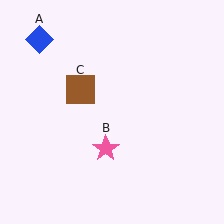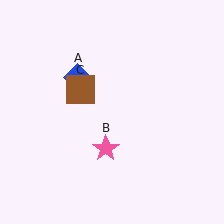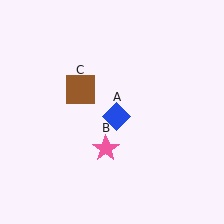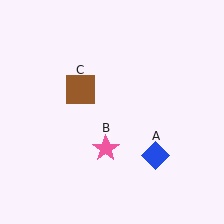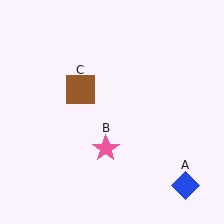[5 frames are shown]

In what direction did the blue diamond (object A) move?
The blue diamond (object A) moved down and to the right.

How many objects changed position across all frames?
1 object changed position: blue diamond (object A).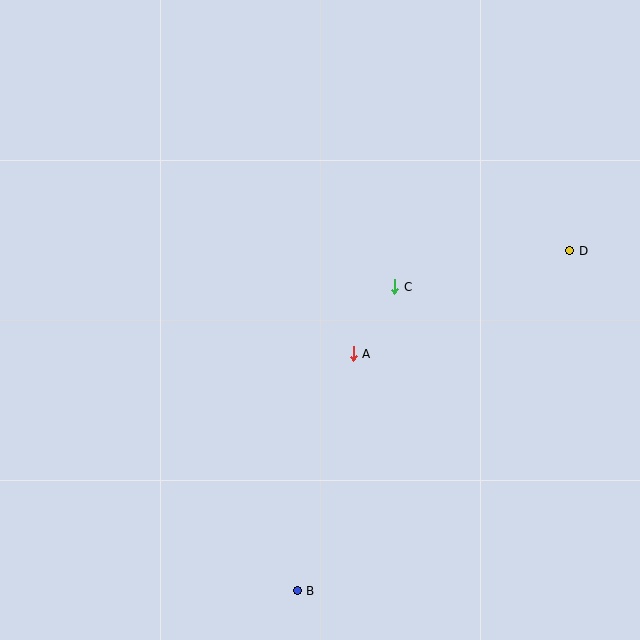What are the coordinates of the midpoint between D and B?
The midpoint between D and B is at (434, 421).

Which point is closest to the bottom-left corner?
Point B is closest to the bottom-left corner.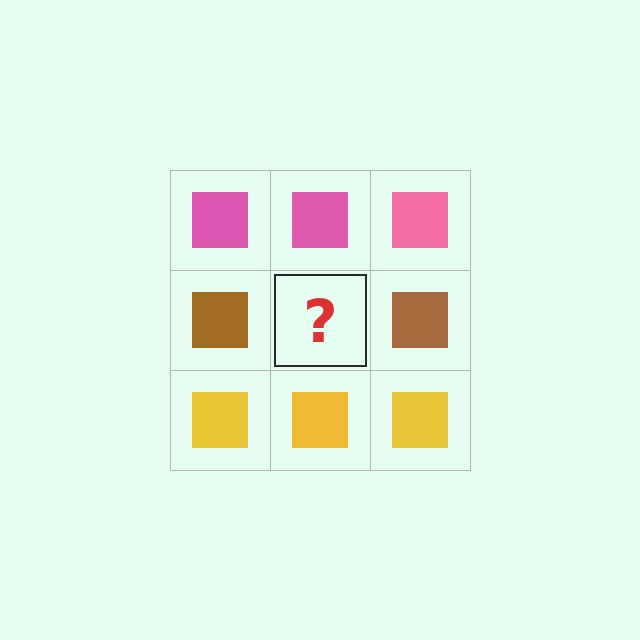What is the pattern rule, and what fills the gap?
The rule is that each row has a consistent color. The gap should be filled with a brown square.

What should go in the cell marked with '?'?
The missing cell should contain a brown square.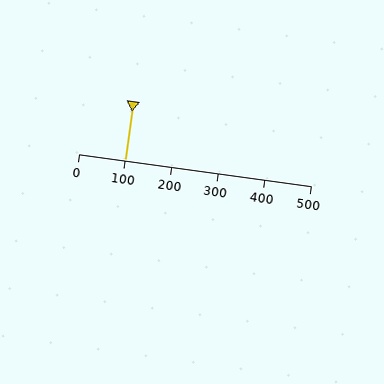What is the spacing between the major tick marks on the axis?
The major ticks are spaced 100 apart.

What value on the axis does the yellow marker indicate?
The marker indicates approximately 100.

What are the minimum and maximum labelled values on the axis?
The axis runs from 0 to 500.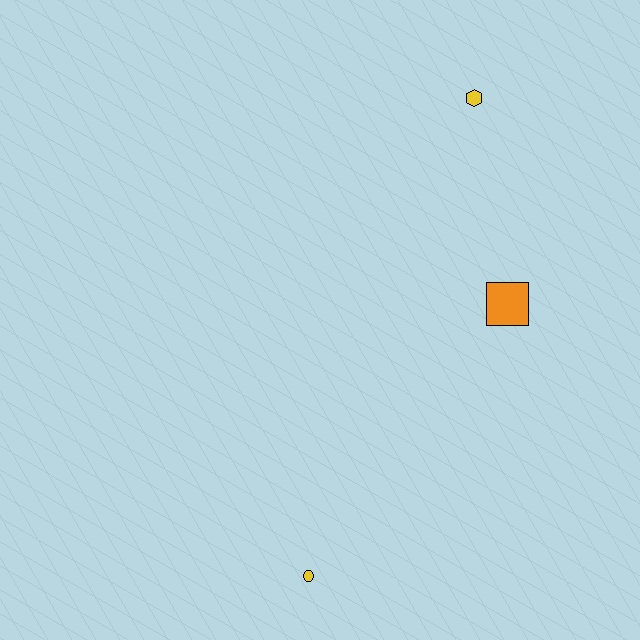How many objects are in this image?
There are 3 objects.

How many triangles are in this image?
There are no triangles.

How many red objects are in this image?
There are no red objects.